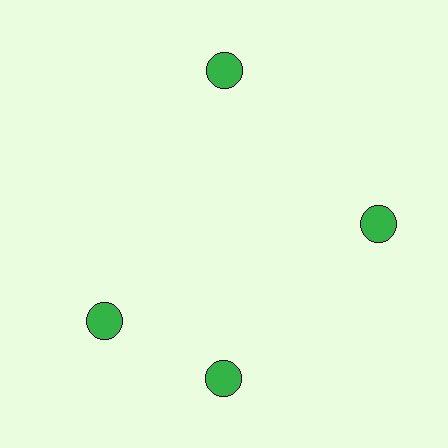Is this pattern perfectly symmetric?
No. The 4 green circles are arranged in a ring, but one element near the 9 o'clock position is rotated out of alignment along the ring, breaking the 4-fold rotational symmetry.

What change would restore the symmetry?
The symmetry would be restored by rotating it back into even spacing with its neighbors so that all 4 circles sit at equal angles and equal distance from the center.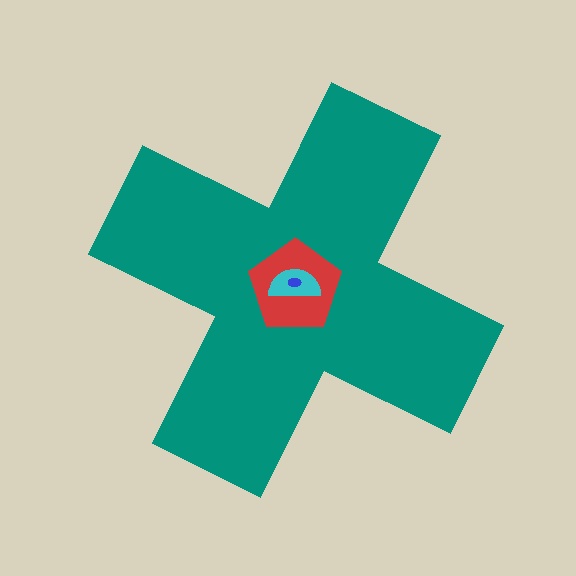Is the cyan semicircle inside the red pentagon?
Yes.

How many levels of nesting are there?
4.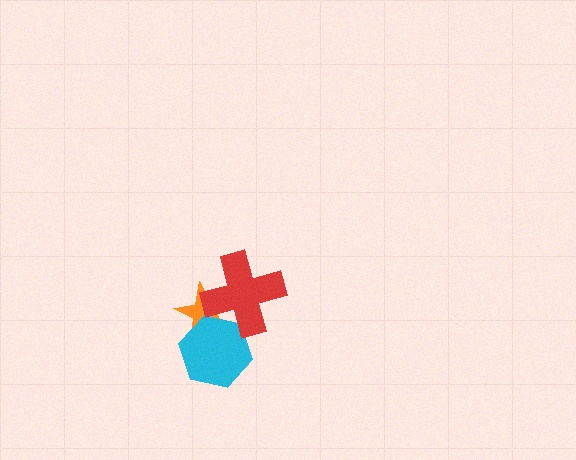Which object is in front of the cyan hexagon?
The red cross is in front of the cyan hexagon.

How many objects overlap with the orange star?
2 objects overlap with the orange star.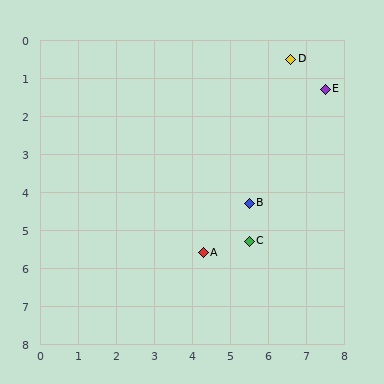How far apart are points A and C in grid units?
Points A and C are about 1.2 grid units apart.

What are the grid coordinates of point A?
Point A is at approximately (4.3, 5.6).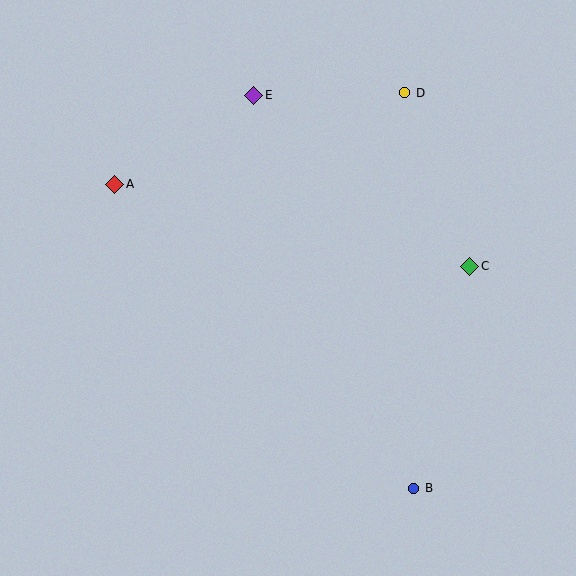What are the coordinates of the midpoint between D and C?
The midpoint between D and C is at (437, 179).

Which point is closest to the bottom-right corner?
Point B is closest to the bottom-right corner.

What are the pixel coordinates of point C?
Point C is at (470, 266).